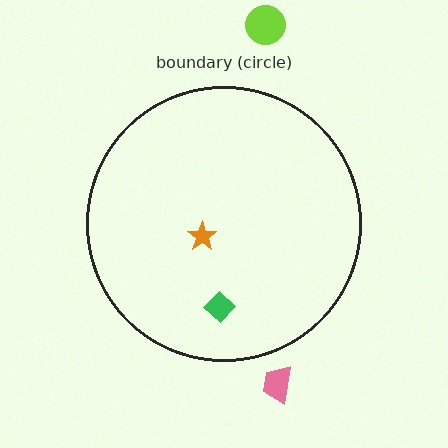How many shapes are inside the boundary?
2 inside, 2 outside.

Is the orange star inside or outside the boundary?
Inside.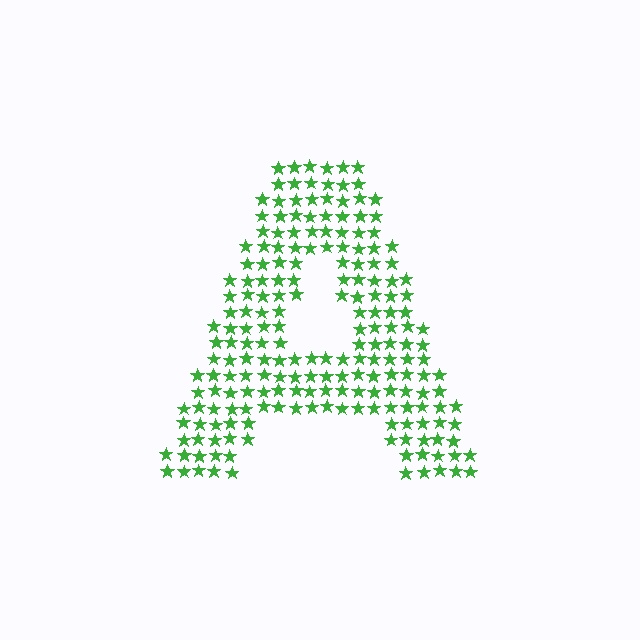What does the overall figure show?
The overall figure shows the letter A.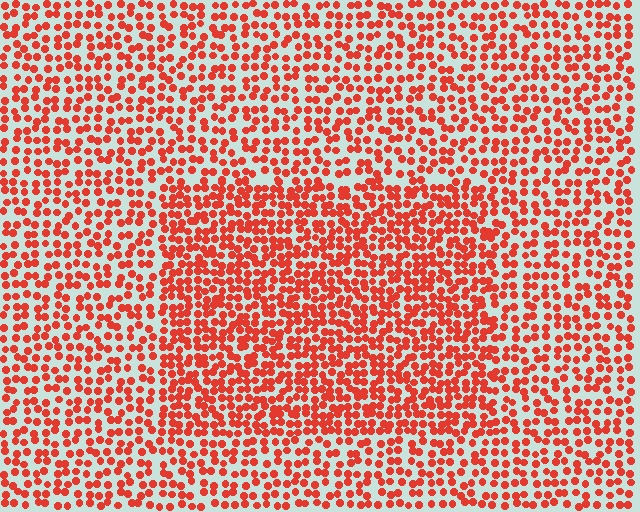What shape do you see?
I see a rectangle.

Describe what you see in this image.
The image contains small red elements arranged at two different densities. A rectangle-shaped region is visible where the elements are more densely packed than the surrounding area.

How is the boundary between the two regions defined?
The boundary is defined by a change in element density (approximately 1.5x ratio). All elements are the same color, size, and shape.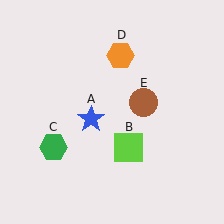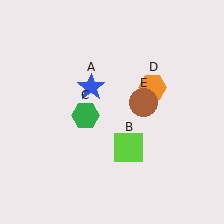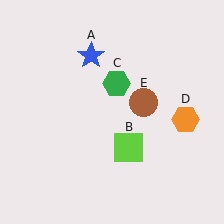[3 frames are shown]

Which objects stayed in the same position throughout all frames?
Lime square (object B) and brown circle (object E) remained stationary.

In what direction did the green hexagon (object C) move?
The green hexagon (object C) moved up and to the right.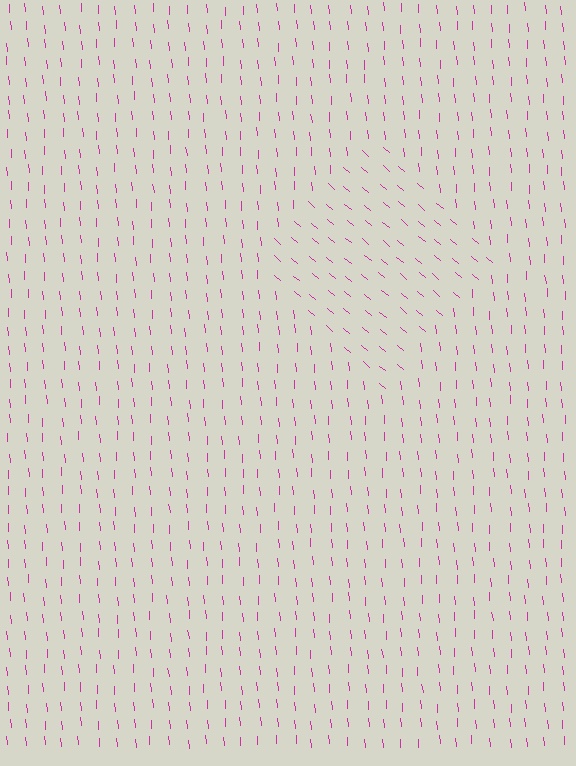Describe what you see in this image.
The image is filled with small magenta line segments. A diamond region in the image has lines oriented differently from the surrounding lines, creating a visible texture boundary.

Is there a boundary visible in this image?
Yes, there is a texture boundary formed by a change in line orientation.